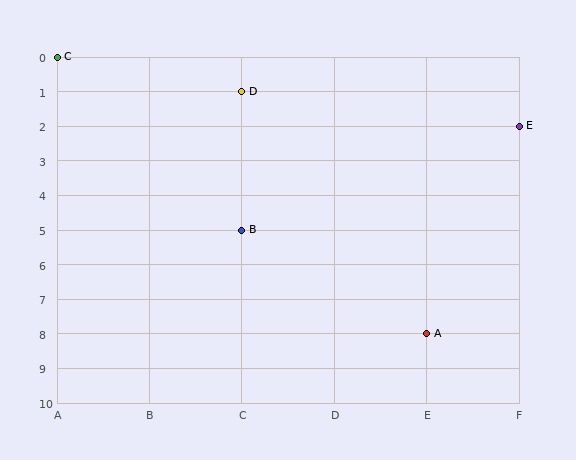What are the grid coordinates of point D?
Point D is at grid coordinates (C, 1).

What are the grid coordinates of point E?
Point E is at grid coordinates (F, 2).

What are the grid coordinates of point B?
Point B is at grid coordinates (C, 5).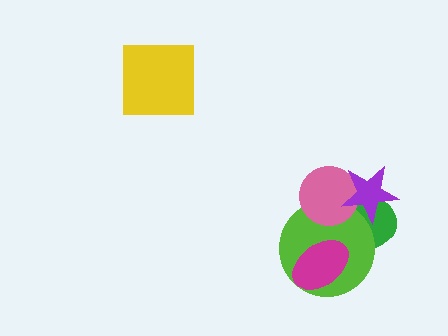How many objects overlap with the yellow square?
0 objects overlap with the yellow square.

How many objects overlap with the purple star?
3 objects overlap with the purple star.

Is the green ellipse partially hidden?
Yes, it is partially covered by another shape.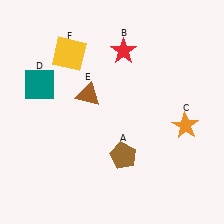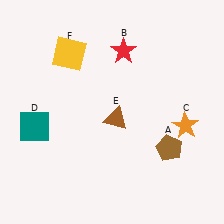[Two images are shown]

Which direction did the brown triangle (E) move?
The brown triangle (E) moved right.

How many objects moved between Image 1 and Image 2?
3 objects moved between the two images.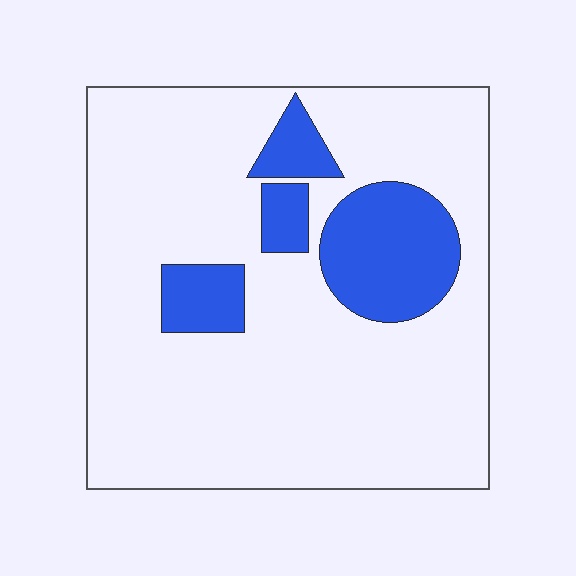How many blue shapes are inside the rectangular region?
4.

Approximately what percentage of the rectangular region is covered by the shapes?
Approximately 20%.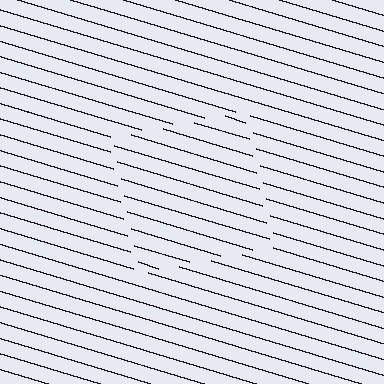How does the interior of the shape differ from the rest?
The interior of the shape contains the same grating, shifted by half a period — the contour is defined by the phase discontinuity where line-ends from the inner and outer gratings abut.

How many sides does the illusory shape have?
4 sides — the line-ends trace a square.